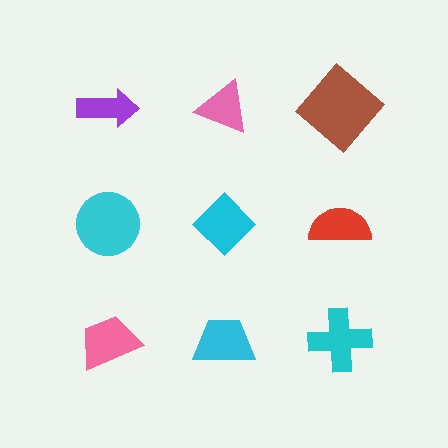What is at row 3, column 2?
A cyan trapezoid.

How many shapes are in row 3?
3 shapes.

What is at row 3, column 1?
A pink trapezoid.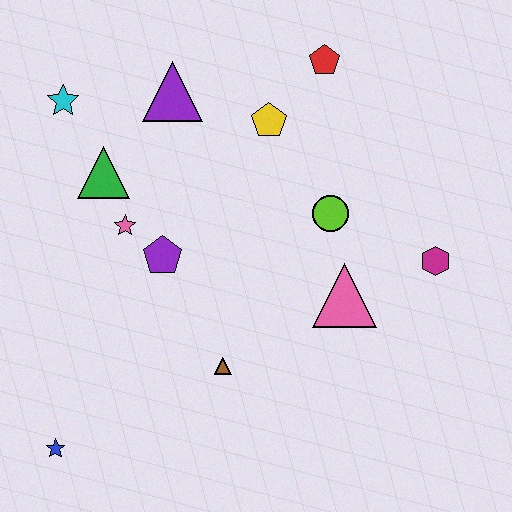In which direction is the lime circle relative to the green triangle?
The lime circle is to the right of the green triangle.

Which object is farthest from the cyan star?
The magenta hexagon is farthest from the cyan star.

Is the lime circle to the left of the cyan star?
No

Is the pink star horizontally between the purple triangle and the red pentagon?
No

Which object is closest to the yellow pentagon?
The red pentagon is closest to the yellow pentagon.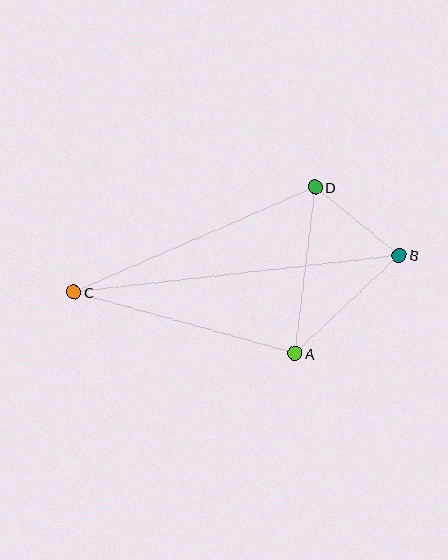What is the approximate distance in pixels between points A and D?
The distance between A and D is approximately 168 pixels.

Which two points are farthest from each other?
Points B and C are farthest from each other.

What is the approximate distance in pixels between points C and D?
The distance between C and D is approximately 263 pixels.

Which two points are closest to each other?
Points B and D are closest to each other.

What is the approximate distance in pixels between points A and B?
The distance between A and B is approximately 143 pixels.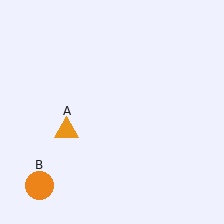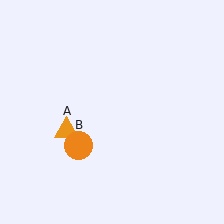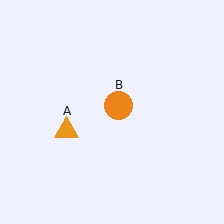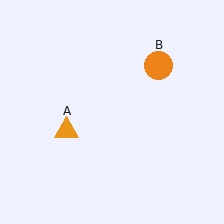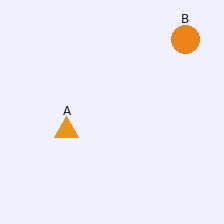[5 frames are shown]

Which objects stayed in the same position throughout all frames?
Orange triangle (object A) remained stationary.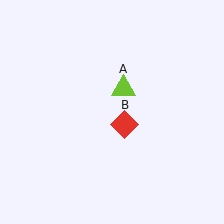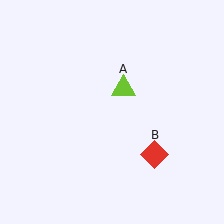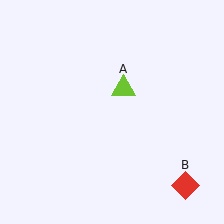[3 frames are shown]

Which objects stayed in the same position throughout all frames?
Lime triangle (object A) remained stationary.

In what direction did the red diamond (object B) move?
The red diamond (object B) moved down and to the right.